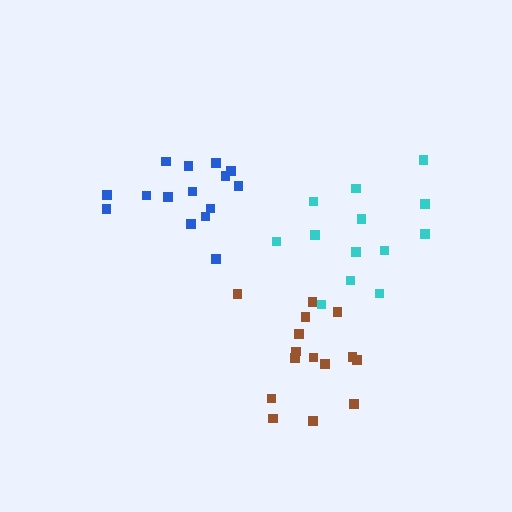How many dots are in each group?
Group 1: 13 dots, Group 2: 15 dots, Group 3: 15 dots (43 total).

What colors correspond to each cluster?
The clusters are colored: cyan, blue, brown.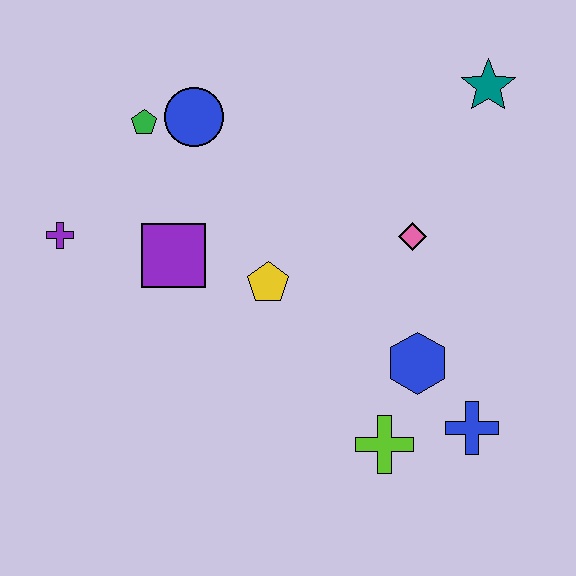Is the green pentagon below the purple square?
No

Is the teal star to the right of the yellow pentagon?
Yes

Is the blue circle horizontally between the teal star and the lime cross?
No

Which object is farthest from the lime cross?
The green pentagon is farthest from the lime cross.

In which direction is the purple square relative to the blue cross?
The purple square is to the left of the blue cross.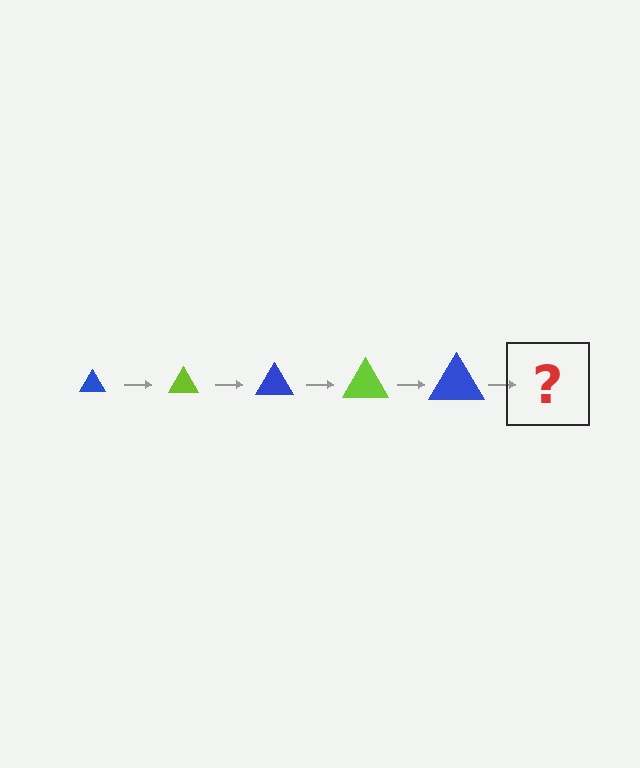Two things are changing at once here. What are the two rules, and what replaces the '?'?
The two rules are that the triangle grows larger each step and the color cycles through blue and lime. The '?' should be a lime triangle, larger than the previous one.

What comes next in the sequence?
The next element should be a lime triangle, larger than the previous one.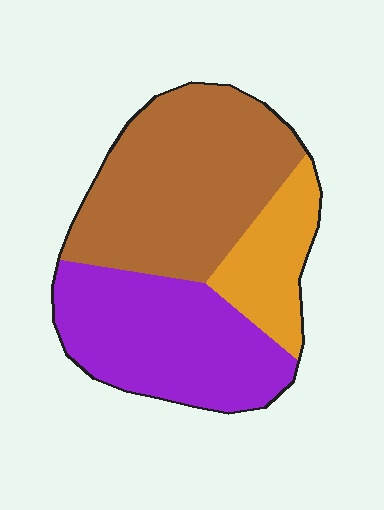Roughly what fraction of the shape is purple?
Purple takes up between a third and a half of the shape.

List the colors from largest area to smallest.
From largest to smallest: brown, purple, orange.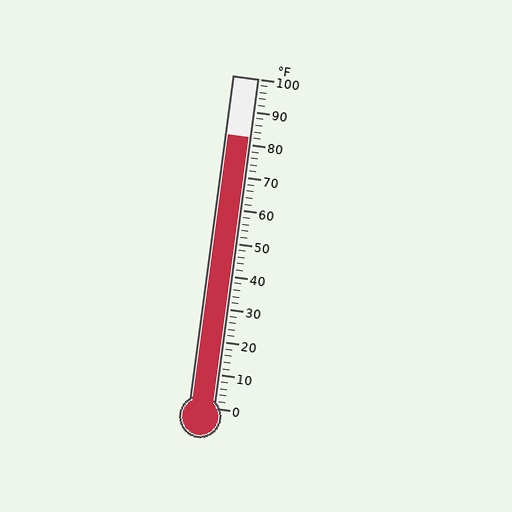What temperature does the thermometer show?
The thermometer shows approximately 82°F.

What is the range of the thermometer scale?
The thermometer scale ranges from 0°F to 100°F.